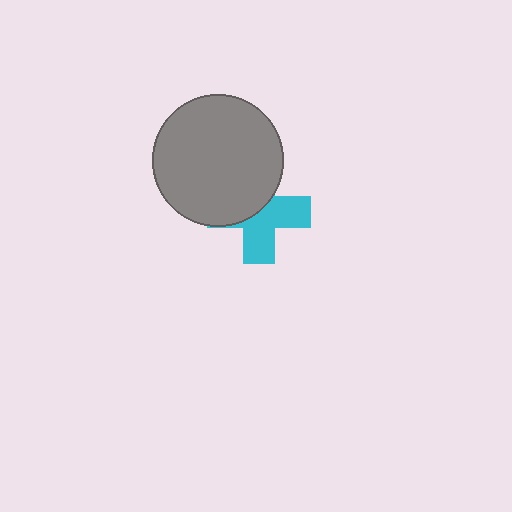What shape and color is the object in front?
The object in front is a gray circle.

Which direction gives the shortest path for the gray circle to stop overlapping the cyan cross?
Moving toward the upper-left gives the shortest separation.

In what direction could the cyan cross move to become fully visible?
The cyan cross could move toward the lower-right. That would shift it out from behind the gray circle entirely.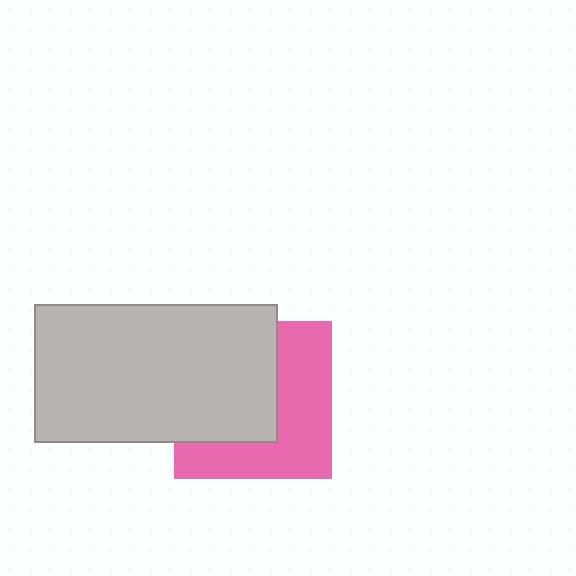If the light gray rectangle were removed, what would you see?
You would see the complete pink square.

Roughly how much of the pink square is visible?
About half of it is visible (roughly 49%).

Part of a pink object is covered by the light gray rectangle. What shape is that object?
It is a square.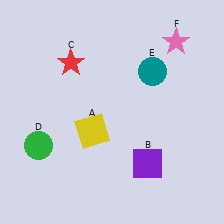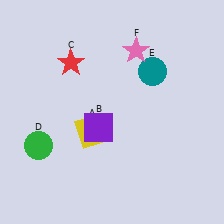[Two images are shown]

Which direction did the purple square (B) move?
The purple square (B) moved left.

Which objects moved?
The objects that moved are: the purple square (B), the pink star (F).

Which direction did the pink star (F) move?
The pink star (F) moved left.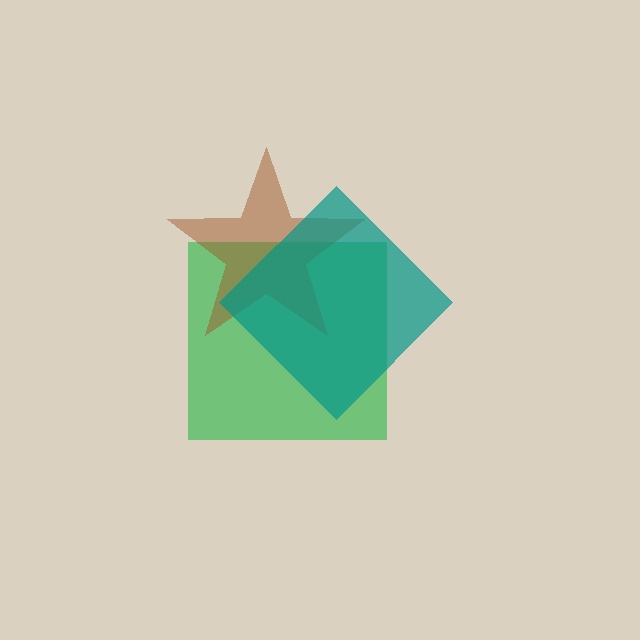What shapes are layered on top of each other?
The layered shapes are: a green square, a brown star, a teal diamond.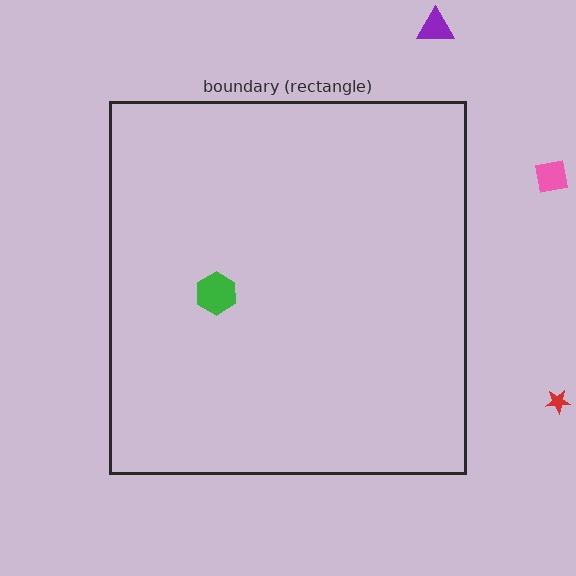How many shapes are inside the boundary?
1 inside, 3 outside.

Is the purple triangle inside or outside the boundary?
Outside.